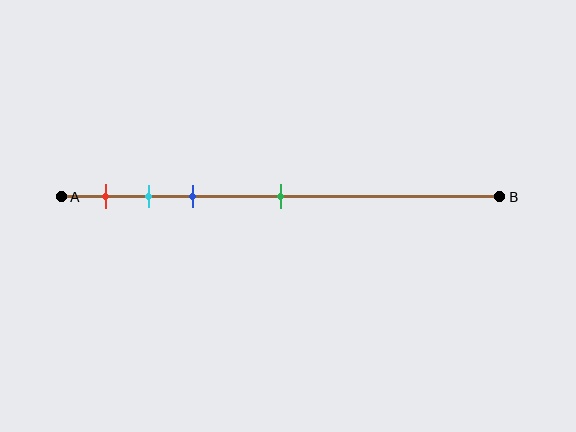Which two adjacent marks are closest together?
The cyan and blue marks are the closest adjacent pair.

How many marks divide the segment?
There are 4 marks dividing the segment.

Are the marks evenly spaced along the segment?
No, the marks are not evenly spaced.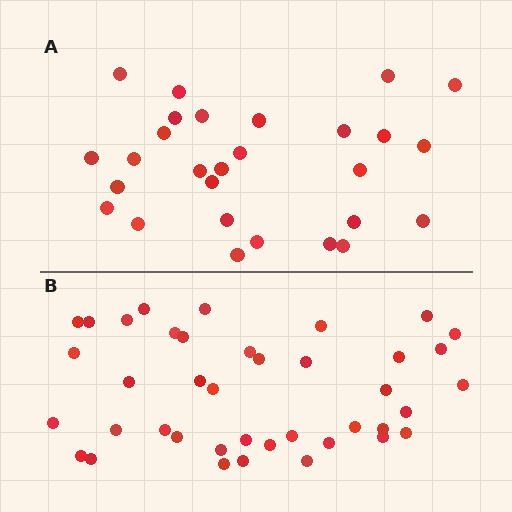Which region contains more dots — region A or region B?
Region B (the bottom region) has more dots.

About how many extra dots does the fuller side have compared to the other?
Region B has roughly 12 or so more dots than region A.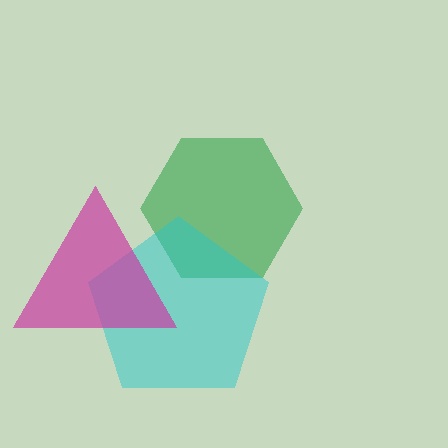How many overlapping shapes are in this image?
There are 3 overlapping shapes in the image.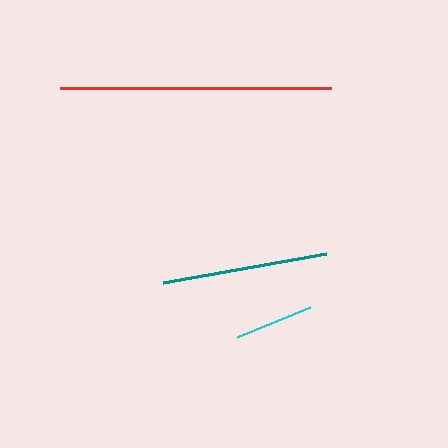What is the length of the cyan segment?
The cyan segment is approximately 79 pixels long.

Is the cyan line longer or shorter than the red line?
The red line is longer than the cyan line.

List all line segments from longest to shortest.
From longest to shortest: red, teal, cyan.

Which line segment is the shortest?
The cyan line is the shortest at approximately 79 pixels.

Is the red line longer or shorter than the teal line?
The red line is longer than the teal line.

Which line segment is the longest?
The red line is the longest at approximately 270 pixels.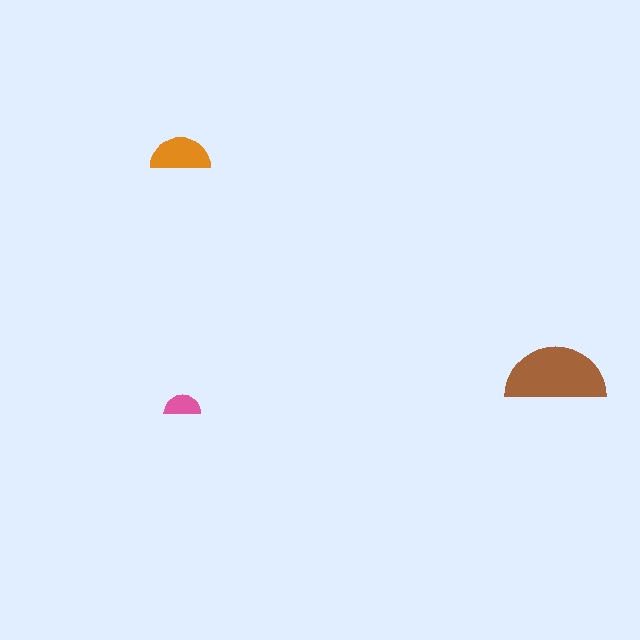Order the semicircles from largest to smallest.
the brown one, the orange one, the pink one.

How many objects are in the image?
There are 3 objects in the image.